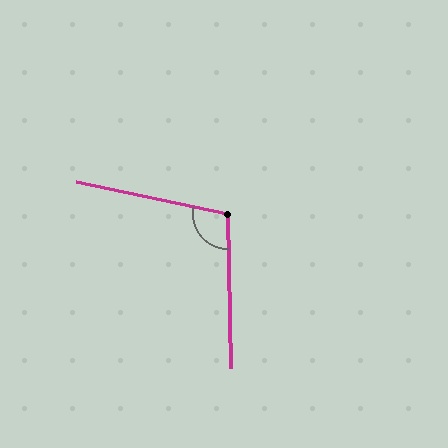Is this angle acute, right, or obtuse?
It is obtuse.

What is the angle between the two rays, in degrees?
Approximately 103 degrees.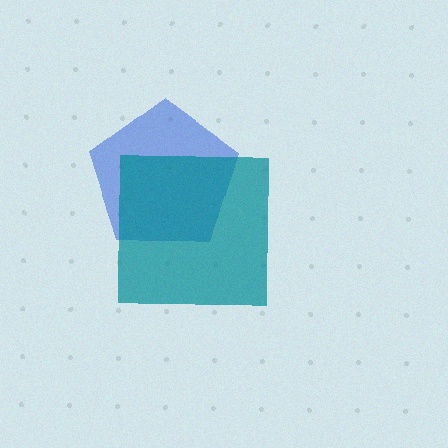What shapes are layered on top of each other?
The layered shapes are: a blue pentagon, a teal square.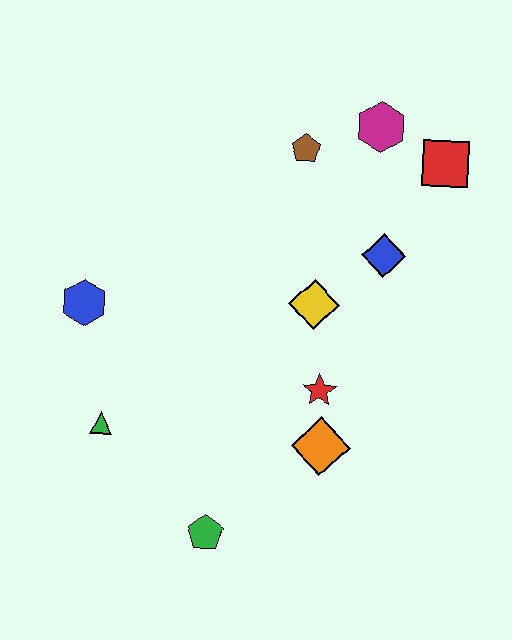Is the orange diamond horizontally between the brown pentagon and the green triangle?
No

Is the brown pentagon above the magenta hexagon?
No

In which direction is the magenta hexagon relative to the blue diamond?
The magenta hexagon is above the blue diamond.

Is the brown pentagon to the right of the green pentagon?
Yes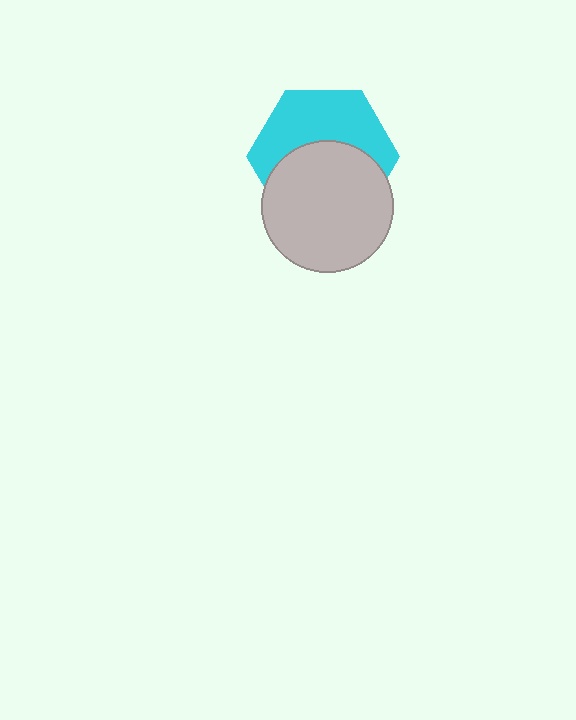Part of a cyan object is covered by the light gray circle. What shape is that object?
It is a hexagon.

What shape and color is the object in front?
The object in front is a light gray circle.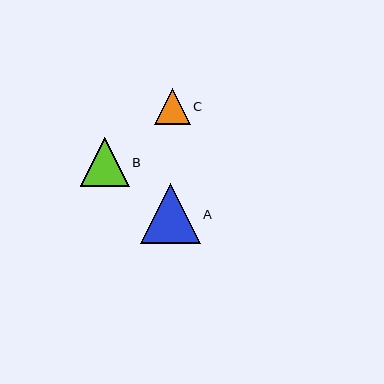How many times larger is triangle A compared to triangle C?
Triangle A is approximately 1.7 times the size of triangle C.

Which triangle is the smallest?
Triangle C is the smallest with a size of approximately 36 pixels.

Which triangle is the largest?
Triangle A is the largest with a size of approximately 60 pixels.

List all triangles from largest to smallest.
From largest to smallest: A, B, C.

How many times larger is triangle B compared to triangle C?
Triangle B is approximately 1.4 times the size of triangle C.